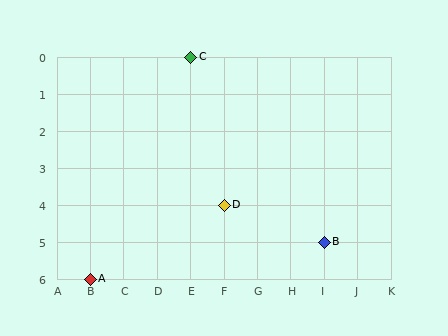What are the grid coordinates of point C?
Point C is at grid coordinates (E, 0).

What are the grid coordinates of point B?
Point B is at grid coordinates (I, 5).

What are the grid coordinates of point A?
Point A is at grid coordinates (B, 6).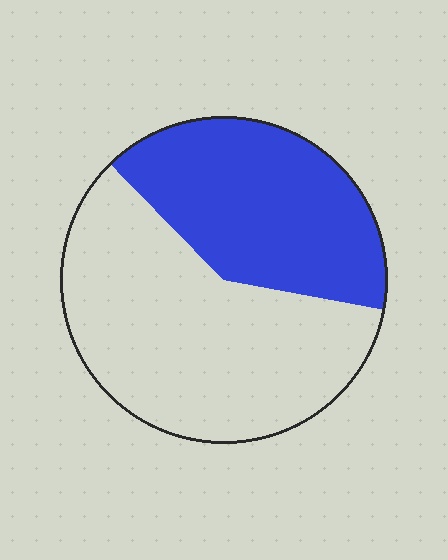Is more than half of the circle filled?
No.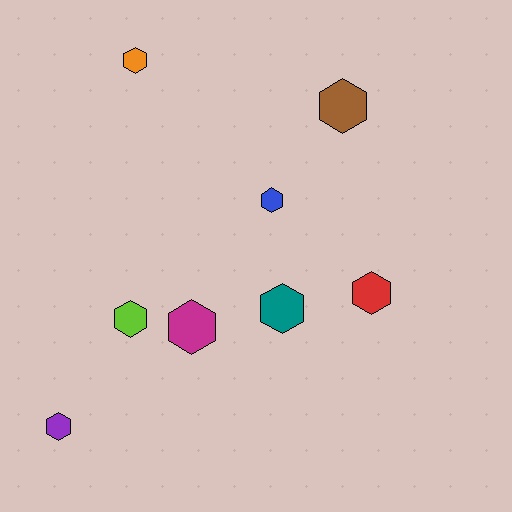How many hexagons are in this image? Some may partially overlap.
There are 8 hexagons.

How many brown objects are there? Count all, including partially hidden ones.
There is 1 brown object.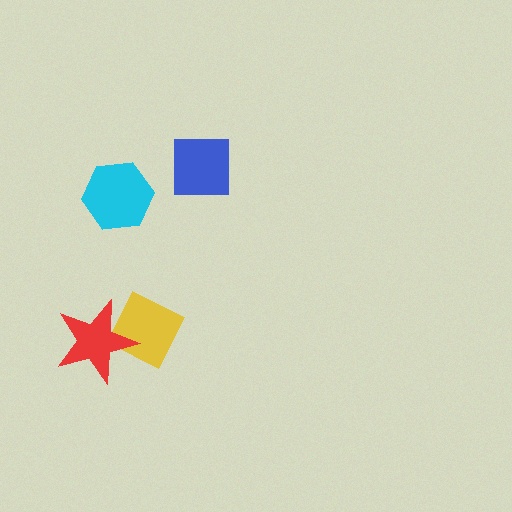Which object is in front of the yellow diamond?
The red star is in front of the yellow diamond.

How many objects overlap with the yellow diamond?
1 object overlaps with the yellow diamond.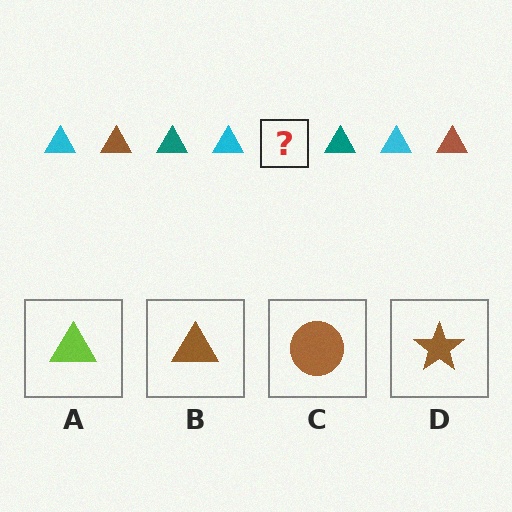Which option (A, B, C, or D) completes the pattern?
B.